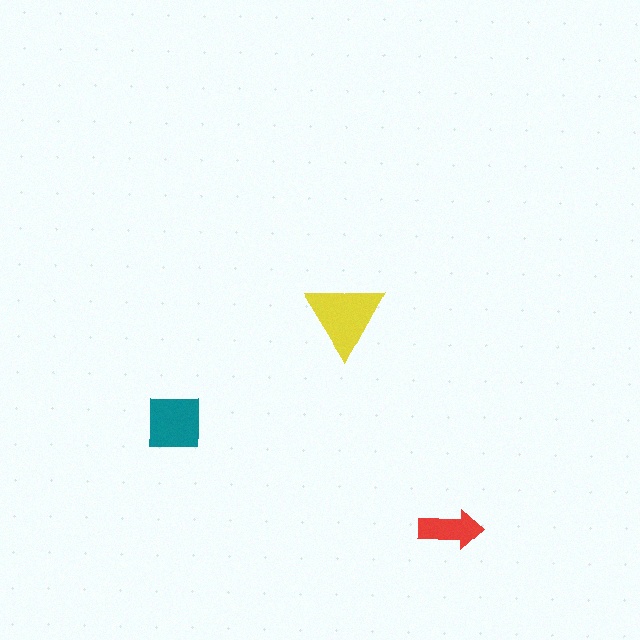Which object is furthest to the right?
The red arrow is rightmost.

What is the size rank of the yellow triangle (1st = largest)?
1st.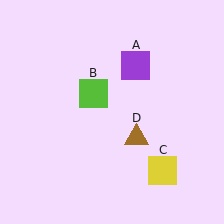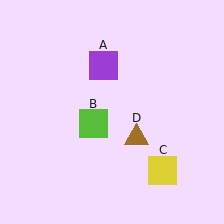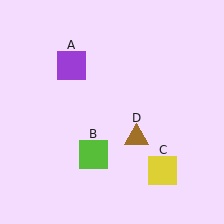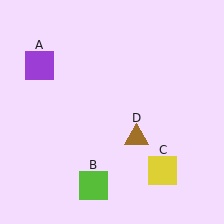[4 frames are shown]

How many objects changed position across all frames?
2 objects changed position: purple square (object A), lime square (object B).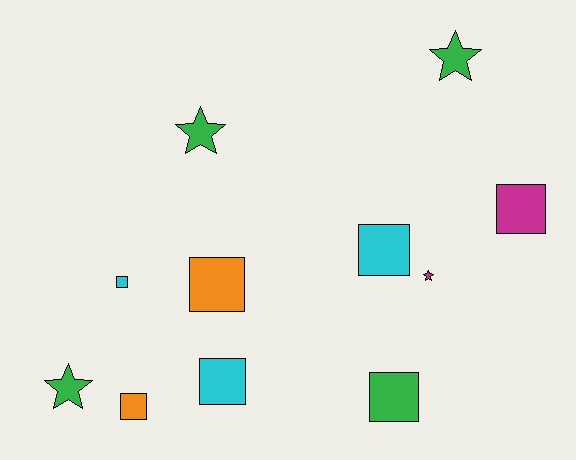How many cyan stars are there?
There are no cyan stars.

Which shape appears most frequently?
Square, with 7 objects.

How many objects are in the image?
There are 11 objects.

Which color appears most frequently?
Green, with 4 objects.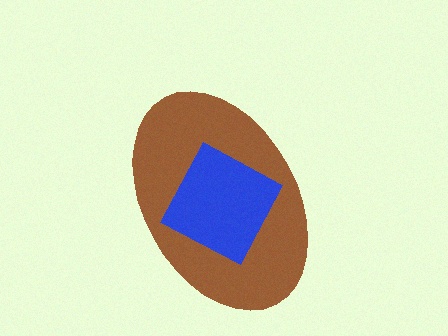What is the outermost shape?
The brown ellipse.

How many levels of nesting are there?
2.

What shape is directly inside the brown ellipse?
The blue diamond.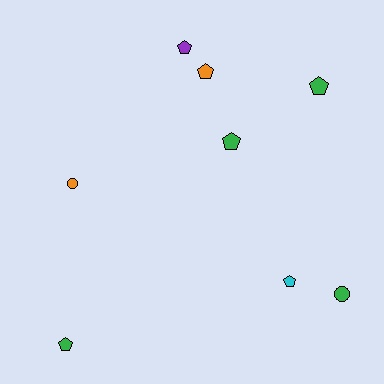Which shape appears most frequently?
Pentagon, with 6 objects.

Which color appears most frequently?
Green, with 4 objects.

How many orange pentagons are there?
There is 1 orange pentagon.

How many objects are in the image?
There are 8 objects.